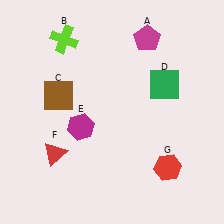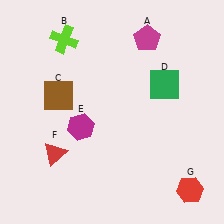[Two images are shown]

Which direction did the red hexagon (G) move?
The red hexagon (G) moved down.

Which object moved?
The red hexagon (G) moved down.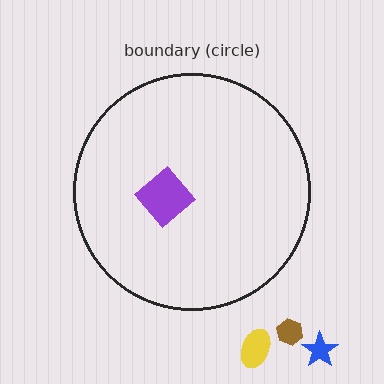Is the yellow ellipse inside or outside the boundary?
Outside.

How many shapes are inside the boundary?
1 inside, 3 outside.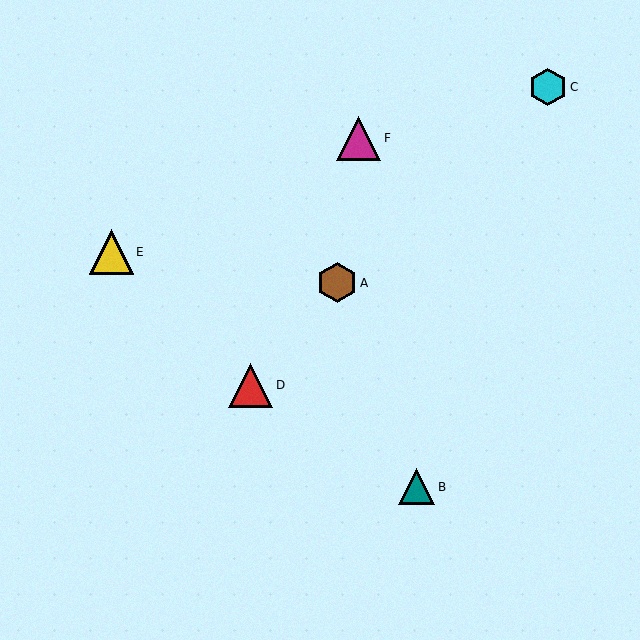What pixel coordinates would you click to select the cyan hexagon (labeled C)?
Click at (548, 87) to select the cyan hexagon C.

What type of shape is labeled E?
Shape E is a yellow triangle.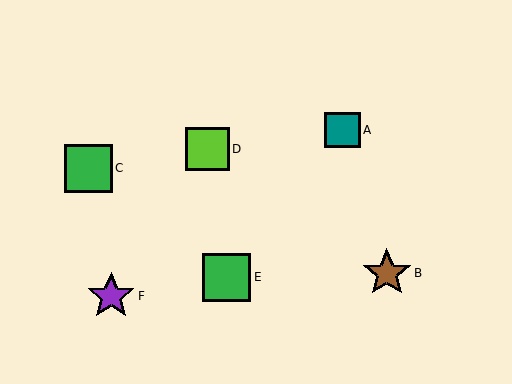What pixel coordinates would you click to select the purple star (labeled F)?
Click at (111, 296) to select the purple star F.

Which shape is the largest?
The brown star (labeled B) is the largest.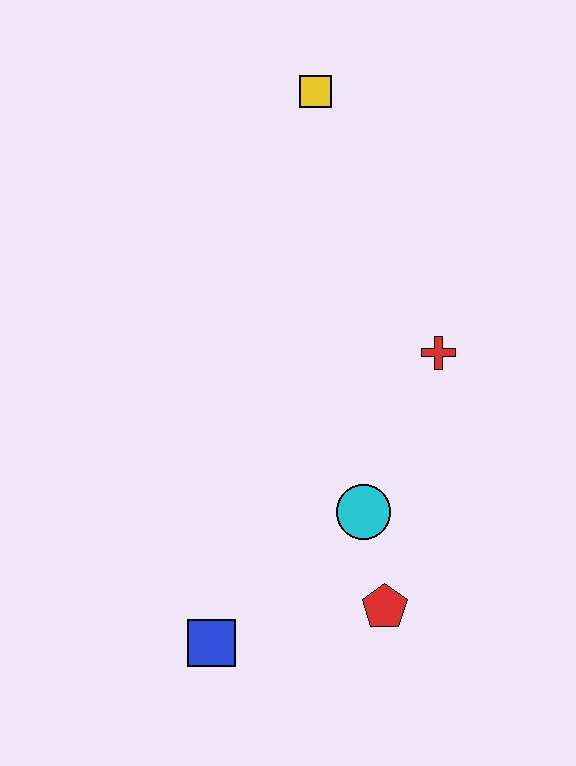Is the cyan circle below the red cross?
Yes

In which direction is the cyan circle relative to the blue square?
The cyan circle is to the right of the blue square.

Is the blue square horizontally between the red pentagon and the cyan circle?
No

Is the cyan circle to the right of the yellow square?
Yes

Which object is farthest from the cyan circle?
The yellow square is farthest from the cyan circle.